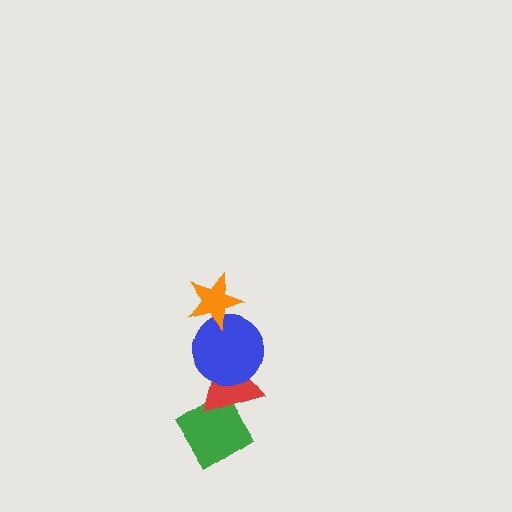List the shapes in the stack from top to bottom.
From top to bottom: the orange star, the blue circle, the red triangle, the green diamond.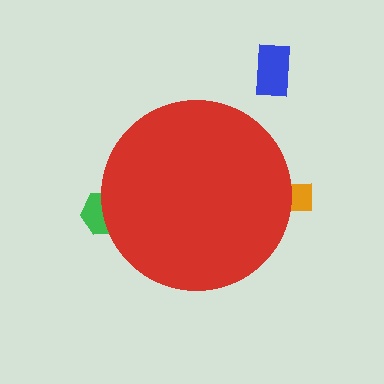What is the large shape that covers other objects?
A red circle.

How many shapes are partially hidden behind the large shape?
2 shapes are partially hidden.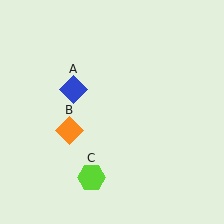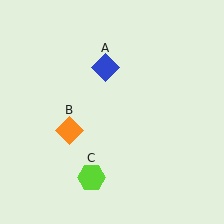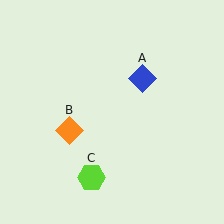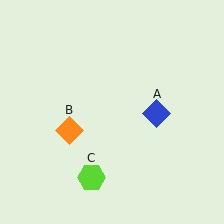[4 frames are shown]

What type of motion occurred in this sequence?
The blue diamond (object A) rotated clockwise around the center of the scene.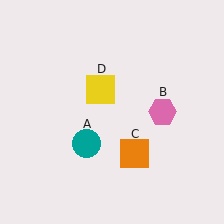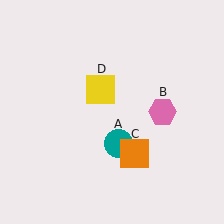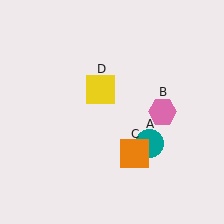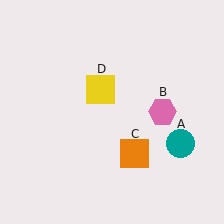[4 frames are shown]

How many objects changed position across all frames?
1 object changed position: teal circle (object A).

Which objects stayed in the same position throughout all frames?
Pink hexagon (object B) and orange square (object C) and yellow square (object D) remained stationary.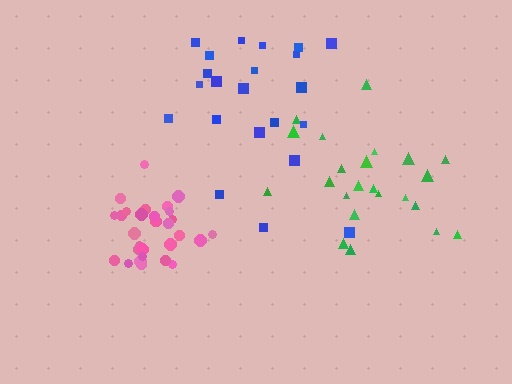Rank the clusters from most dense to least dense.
pink, green, blue.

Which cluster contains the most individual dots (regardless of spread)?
Pink (30).